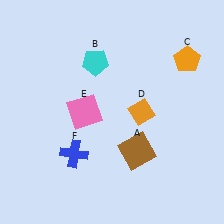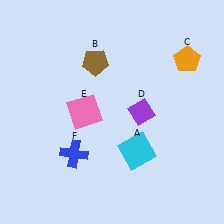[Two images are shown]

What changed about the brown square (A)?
In Image 1, A is brown. In Image 2, it changed to cyan.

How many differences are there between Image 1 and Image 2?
There are 3 differences between the two images.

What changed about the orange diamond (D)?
In Image 1, D is orange. In Image 2, it changed to purple.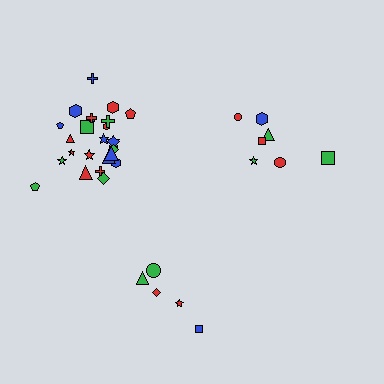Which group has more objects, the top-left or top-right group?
The top-left group.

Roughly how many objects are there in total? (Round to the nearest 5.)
Roughly 35 objects in total.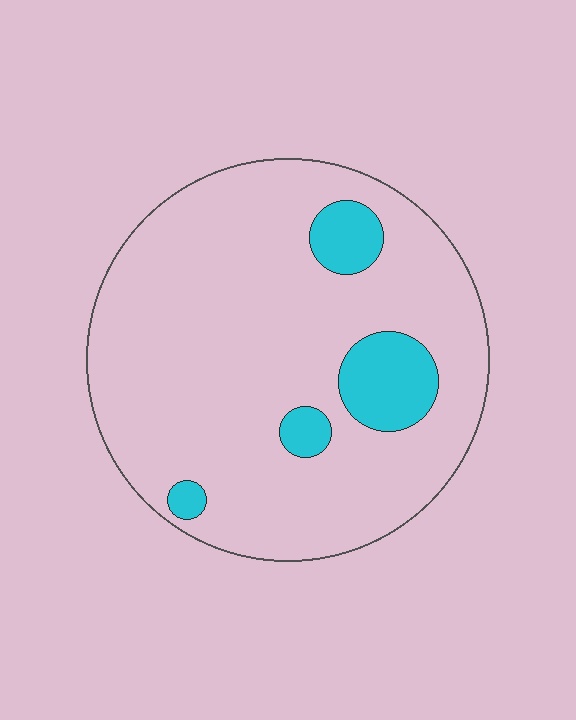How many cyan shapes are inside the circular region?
4.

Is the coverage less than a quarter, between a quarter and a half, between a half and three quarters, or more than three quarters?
Less than a quarter.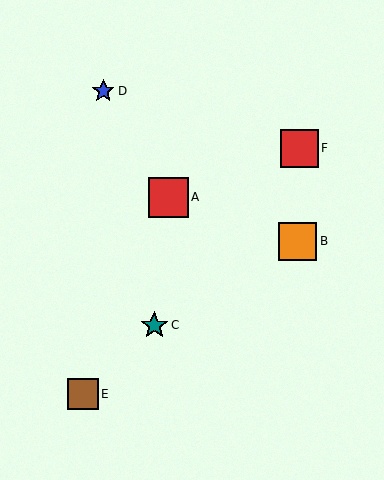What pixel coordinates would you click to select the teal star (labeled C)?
Click at (154, 325) to select the teal star C.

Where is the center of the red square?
The center of the red square is at (299, 148).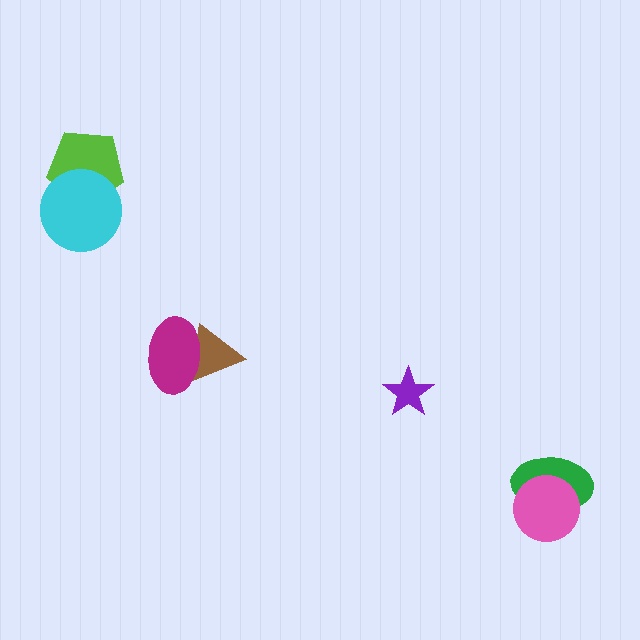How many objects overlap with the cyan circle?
1 object overlaps with the cyan circle.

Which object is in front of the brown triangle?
The magenta ellipse is in front of the brown triangle.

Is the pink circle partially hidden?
No, no other shape covers it.